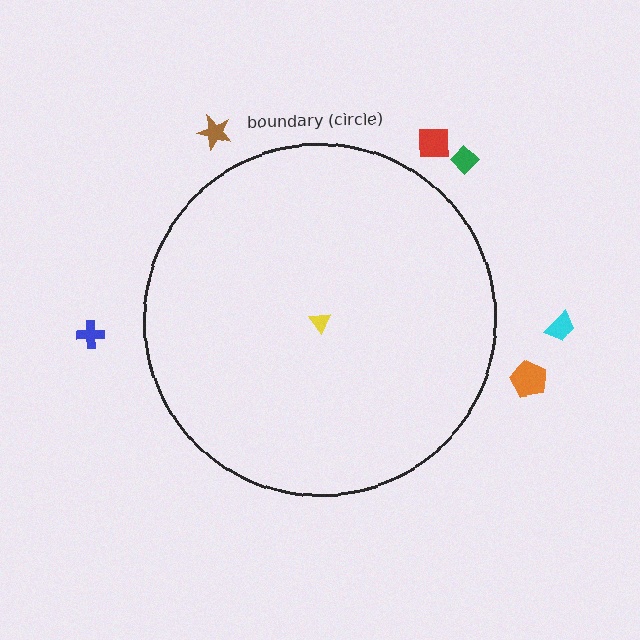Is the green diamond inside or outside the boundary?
Outside.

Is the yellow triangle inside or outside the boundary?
Inside.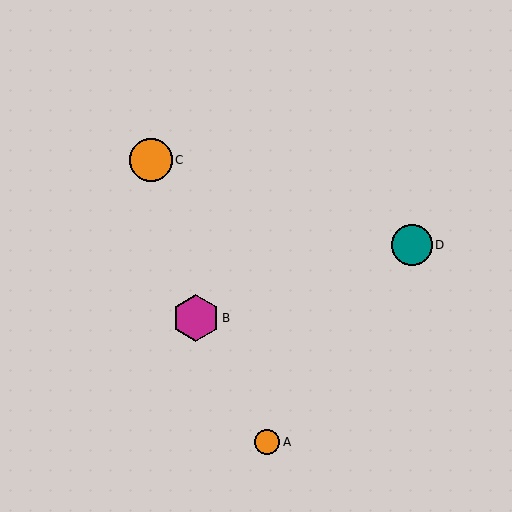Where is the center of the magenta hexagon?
The center of the magenta hexagon is at (196, 318).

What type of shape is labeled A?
Shape A is an orange circle.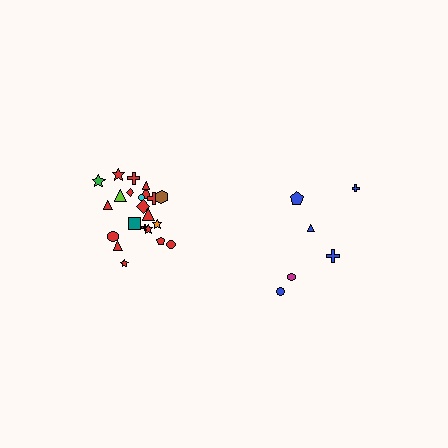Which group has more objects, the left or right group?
The left group.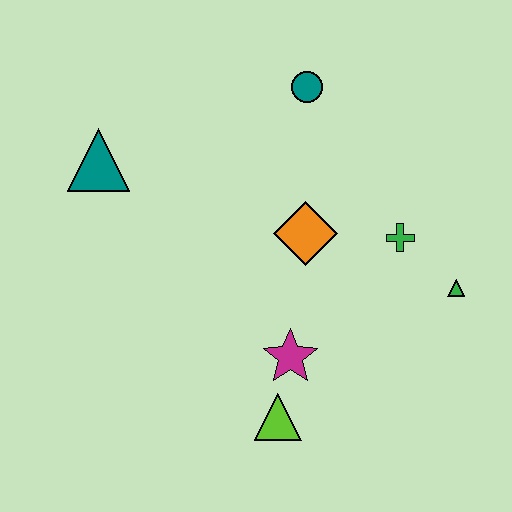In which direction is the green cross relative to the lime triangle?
The green cross is above the lime triangle.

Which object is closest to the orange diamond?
The green cross is closest to the orange diamond.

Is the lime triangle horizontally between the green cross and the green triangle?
No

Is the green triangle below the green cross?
Yes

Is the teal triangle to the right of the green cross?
No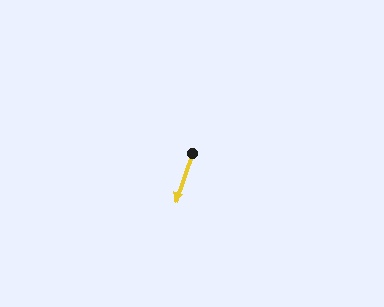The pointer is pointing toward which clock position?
Roughly 7 o'clock.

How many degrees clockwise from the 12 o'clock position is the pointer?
Approximately 199 degrees.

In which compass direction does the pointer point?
South.